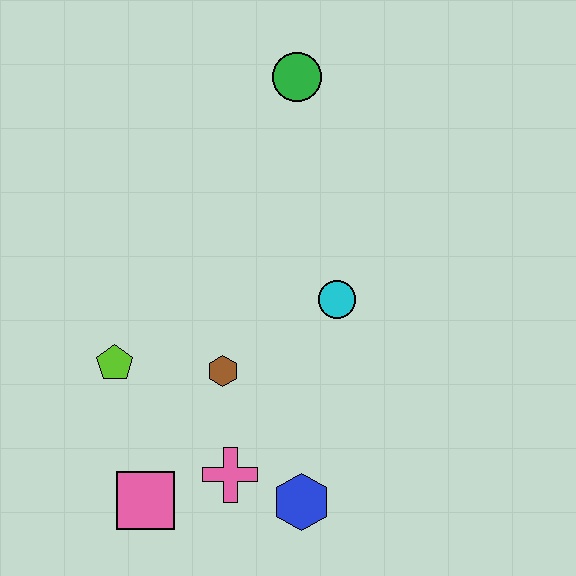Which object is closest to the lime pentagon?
The brown hexagon is closest to the lime pentagon.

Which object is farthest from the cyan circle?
The pink square is farthest from the cyan circle.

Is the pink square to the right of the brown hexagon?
No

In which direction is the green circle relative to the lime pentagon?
The green circle is above the lime pentagon.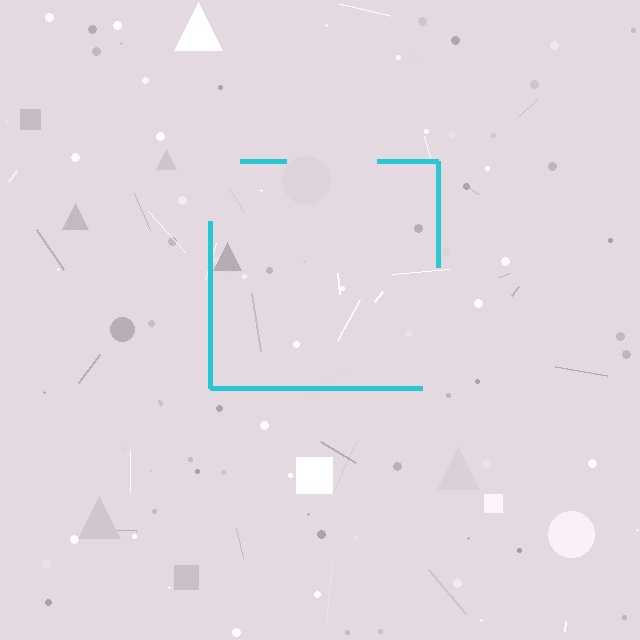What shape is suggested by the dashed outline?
The dashed outline suggests a square.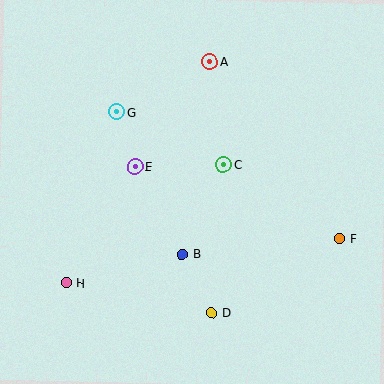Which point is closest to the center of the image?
Point C at (223, 164) is closest to the center.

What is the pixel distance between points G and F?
The distance between G and F is 257 pixels.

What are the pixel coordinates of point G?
Point G is at (117, 112).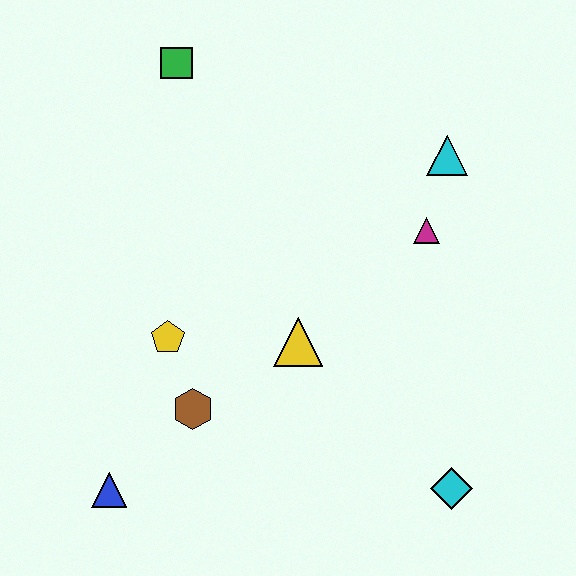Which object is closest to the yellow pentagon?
The brown hexagon is closest to the yellow pentagon.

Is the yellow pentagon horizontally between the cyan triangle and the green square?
No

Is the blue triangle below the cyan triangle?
Yes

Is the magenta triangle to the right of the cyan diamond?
No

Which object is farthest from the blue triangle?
The cyan triangle is farthest from the blue triangle.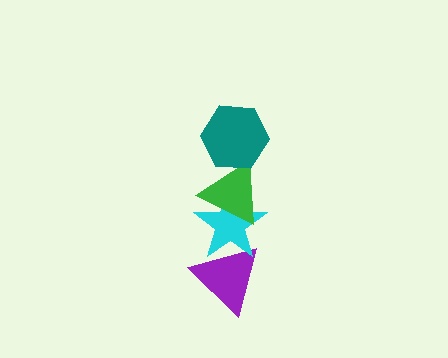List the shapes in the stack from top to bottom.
From top to bottom: the teal hexagon, the green triangle, the cyan star, the purple triangle.